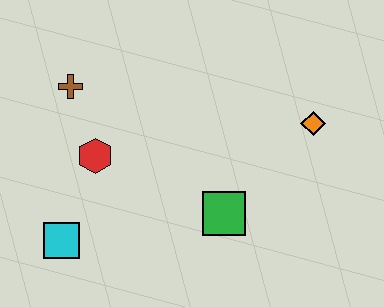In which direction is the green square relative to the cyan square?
The green square is to the right of the cyan square.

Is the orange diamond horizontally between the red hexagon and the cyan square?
No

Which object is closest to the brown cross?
The red hexagon is closest to the brown cross.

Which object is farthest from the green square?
The brown cross is farthest from the green square.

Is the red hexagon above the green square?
Yes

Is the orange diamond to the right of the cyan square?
Yes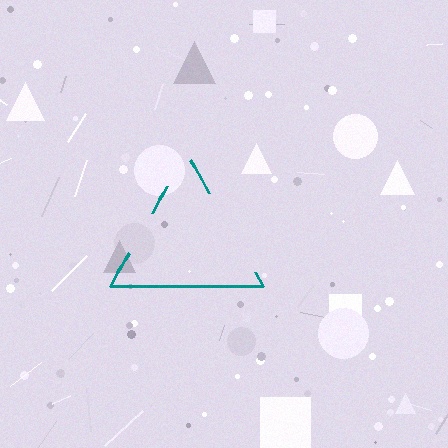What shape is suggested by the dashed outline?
The dashed outline suggests a triangle.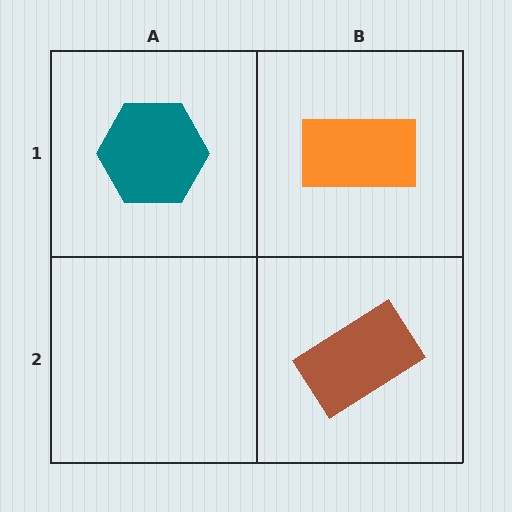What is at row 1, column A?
A teal hexagon.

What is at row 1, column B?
An orange rectangle.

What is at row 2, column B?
A brown rectangle.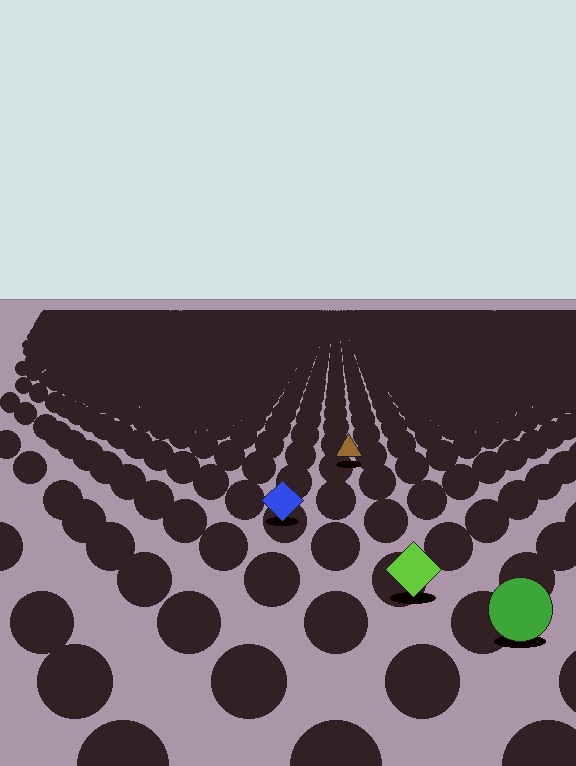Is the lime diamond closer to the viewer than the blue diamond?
Yes. The lime diamond is closer — you can tell from the texture gradient: the ground texture is coarser near it.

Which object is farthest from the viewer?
The brown triangle is farthest from the viewer. It appears smaller and the ground texture around it is denser.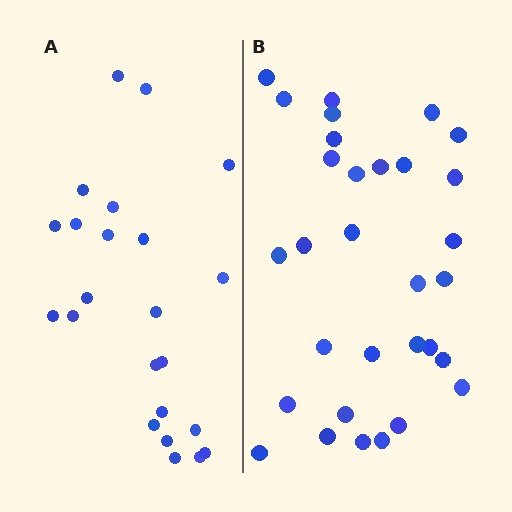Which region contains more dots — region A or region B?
Region B (the right region) has more dots.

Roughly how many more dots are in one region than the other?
Region B has roughly 8 or so more dots than region A.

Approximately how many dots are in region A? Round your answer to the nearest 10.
About 20 dots. (The exact count is 23, which rounds to 20.)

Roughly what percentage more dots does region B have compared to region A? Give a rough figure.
About 35% more.